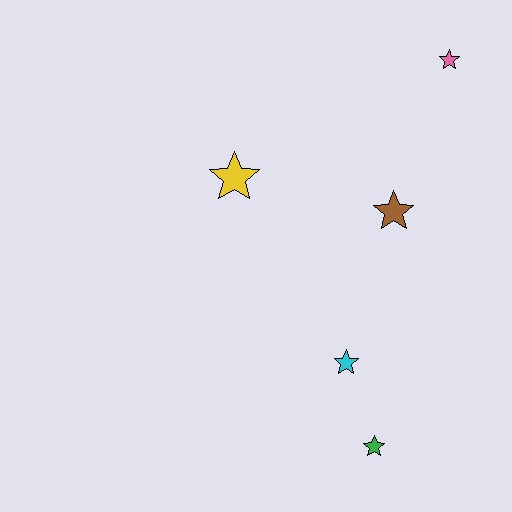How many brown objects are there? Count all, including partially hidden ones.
There is 1 brown object.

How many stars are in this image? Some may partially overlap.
There are 5 stars.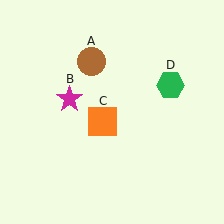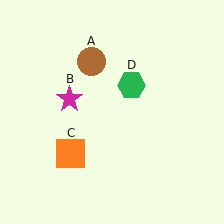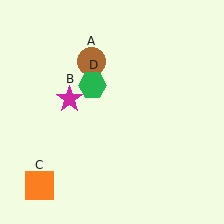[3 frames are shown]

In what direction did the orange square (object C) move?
The orange square (object C) moved down and to the left.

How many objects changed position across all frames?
2 objects changed position: orange square (object C), green hexagon (object D).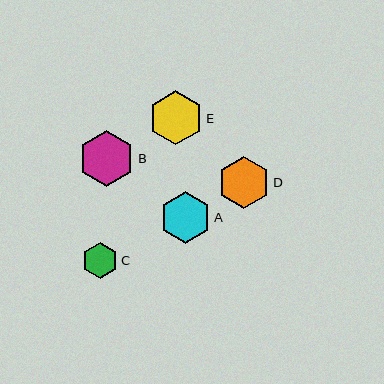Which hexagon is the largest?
Hexagon B is the largest with a size of approximately 56 pixels.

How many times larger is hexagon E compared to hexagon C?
Hexagon E is approximately 1.5 times the size of hexagon C.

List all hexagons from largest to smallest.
From largest to smallest: B, E, D, A, C.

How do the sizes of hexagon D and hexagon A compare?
Hexagon D and hexagon A are approximately the same size.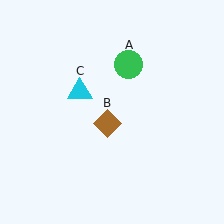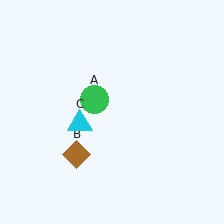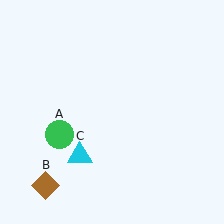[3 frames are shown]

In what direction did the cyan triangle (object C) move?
The cyan triangle (object C) moved down.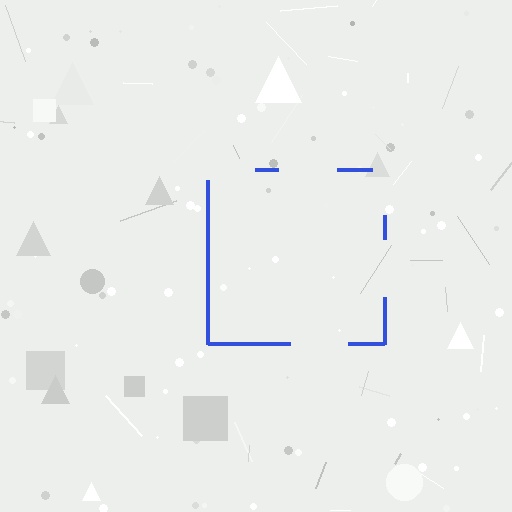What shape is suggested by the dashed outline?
The dashed outline suggests a square.